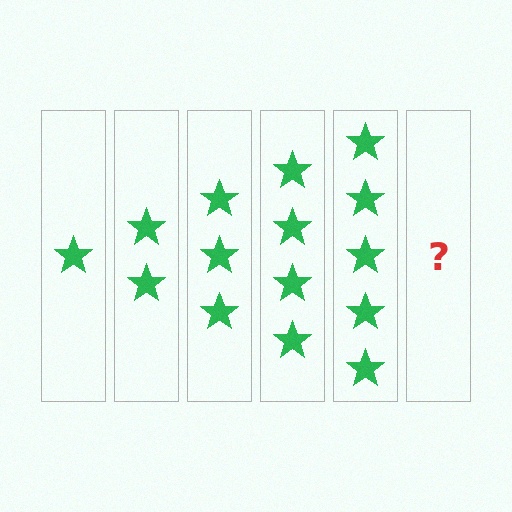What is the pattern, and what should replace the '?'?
The pattern is that each step adds one more star. The '?' should be 6 stars.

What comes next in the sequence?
The next element should be 6 stars.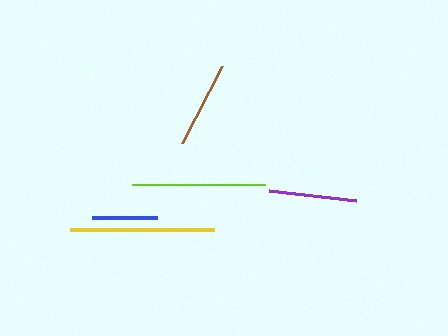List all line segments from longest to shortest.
From longest to shortest: yellow, lime, purple, brown, blue.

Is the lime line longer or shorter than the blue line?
The lime line is longer than the blue line.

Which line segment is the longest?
The yellow line is the longest at approximately 144 pixels.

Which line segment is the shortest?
The blue line is the shortest at approximately 65 pixels.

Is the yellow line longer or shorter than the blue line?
The yellow line is longer than the blue line.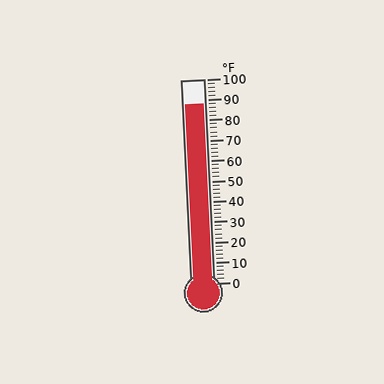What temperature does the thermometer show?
The thermometer shows approximately 88°F.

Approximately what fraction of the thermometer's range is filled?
The thermometer is filled to approximately 90% of its range.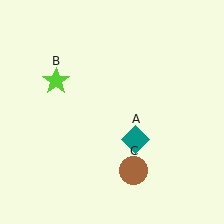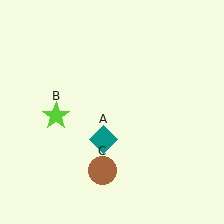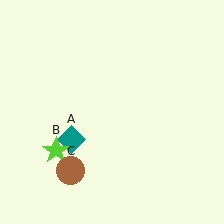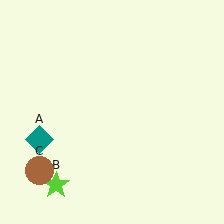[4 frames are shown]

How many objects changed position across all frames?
3 objects changed position: teal diamond (object A), lime star (object B), brown circle (object C).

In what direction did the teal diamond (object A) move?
The teal diamond (object A) moved left.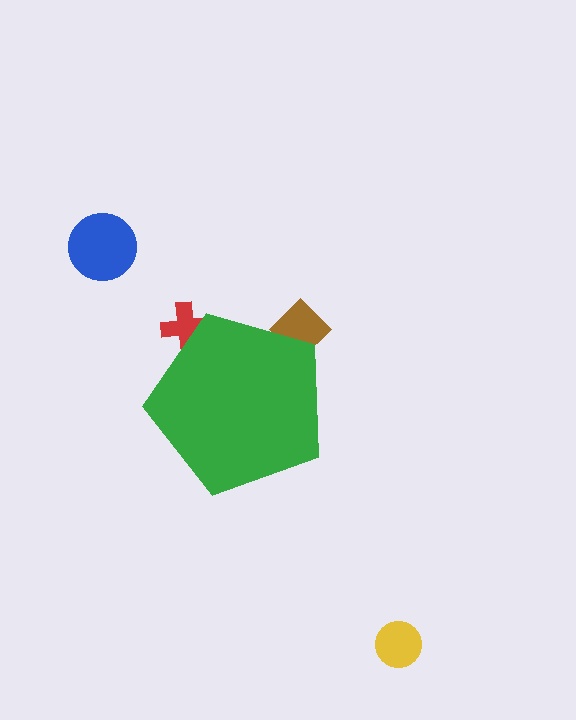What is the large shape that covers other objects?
A green pentagon.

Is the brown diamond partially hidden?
Yes, the brown diamond is partially hidden behind the green pentagon.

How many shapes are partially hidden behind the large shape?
2 shapes are partially hidden.